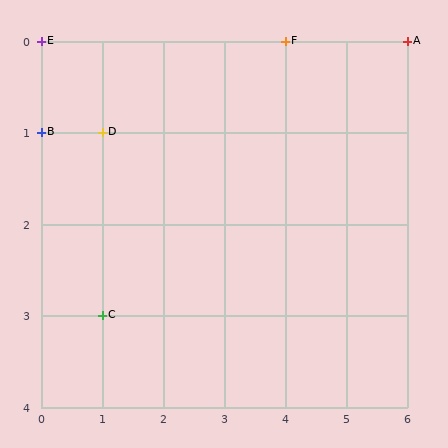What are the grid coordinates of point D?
Point D is at grid coordinates (1, 1).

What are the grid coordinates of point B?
Point B is at grid coordinates (0, 1).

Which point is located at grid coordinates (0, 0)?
Point E is at (0, 0).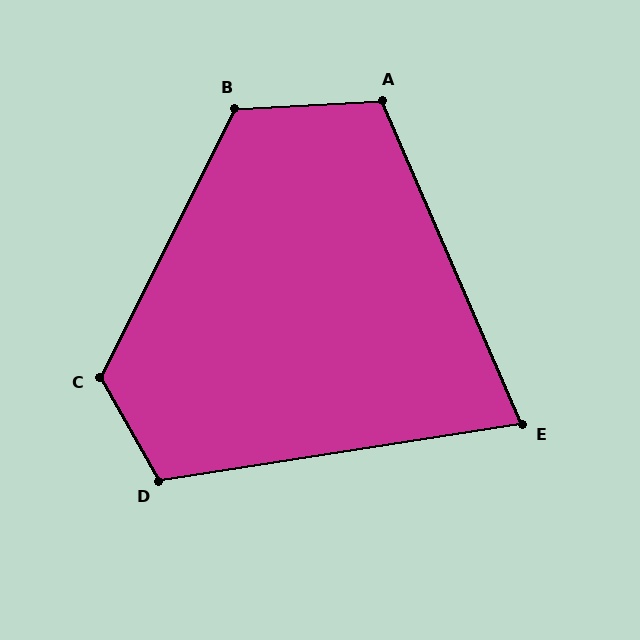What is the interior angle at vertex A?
Approximately 110 degrees (obtuse).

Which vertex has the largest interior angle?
C, at approximately 123 degrees.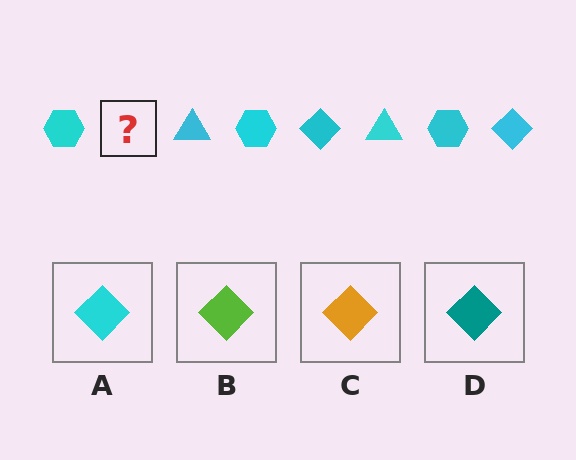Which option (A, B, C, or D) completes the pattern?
A.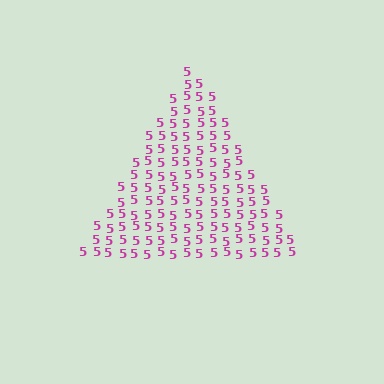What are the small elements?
The small elements are digit 5's.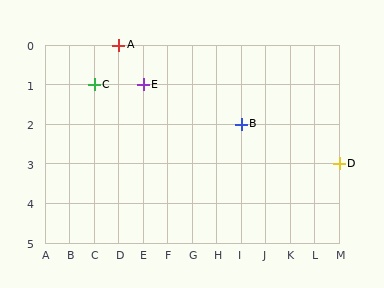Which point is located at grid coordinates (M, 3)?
Point D is at (M, 3).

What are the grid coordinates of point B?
Point B is at grid coordinates (I, 2).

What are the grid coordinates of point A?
Point A is at grid coordinates (D, 0).